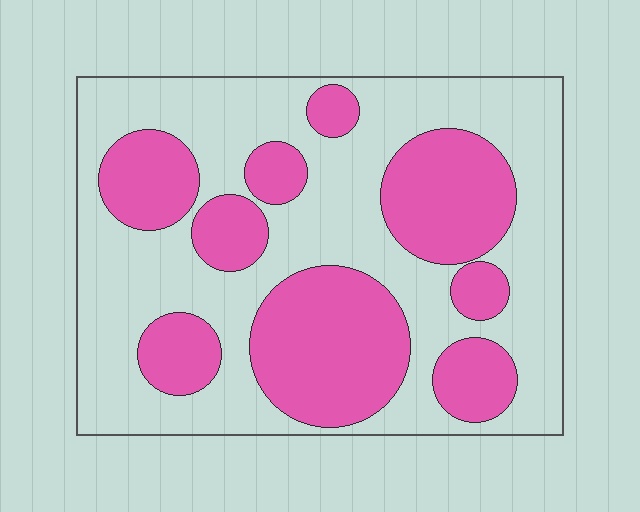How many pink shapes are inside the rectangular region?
9.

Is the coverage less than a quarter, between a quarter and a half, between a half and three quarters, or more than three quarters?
Between a quarter and a half.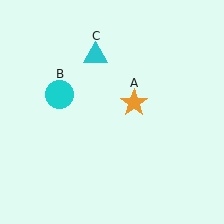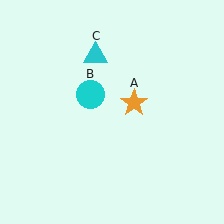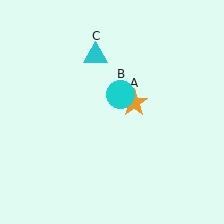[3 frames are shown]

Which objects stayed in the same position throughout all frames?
Orange star (object A) and cyan triangle (object C) remained stationary.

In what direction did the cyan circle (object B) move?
The cyan circle (object B) moved right.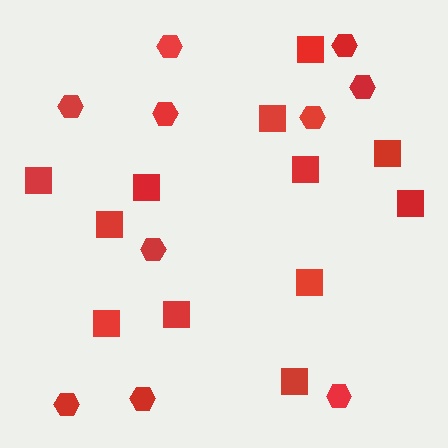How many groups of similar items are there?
There are 2 groups: one group of squares (12) and one group of hexagons (10).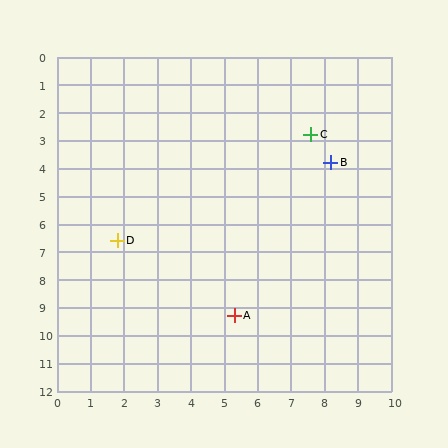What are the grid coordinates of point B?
Point B is at approximately (8.2, 3.8).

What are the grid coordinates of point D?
Point D is at approximately (1.8, 6.6).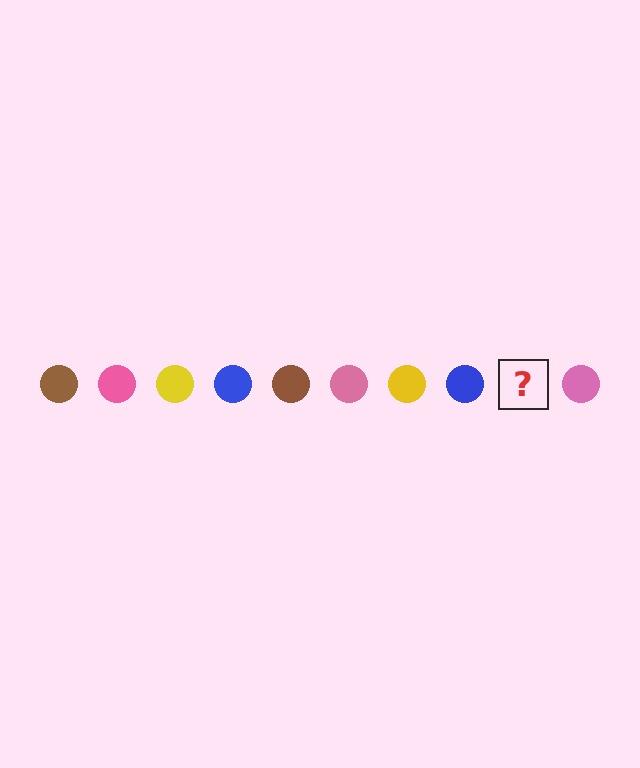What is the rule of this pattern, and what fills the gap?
The rule is that the pattern cycles through brown, pink, yellow, blue circles. The gap should be filled with a brown circle.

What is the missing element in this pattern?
The missing element is a brown circle.